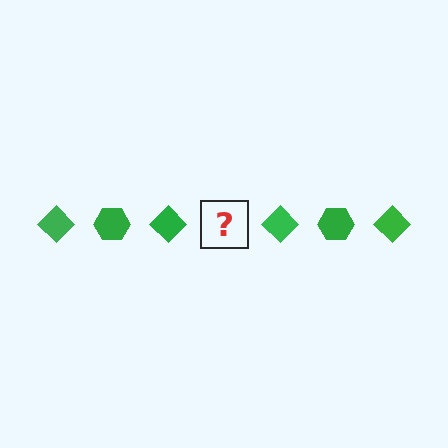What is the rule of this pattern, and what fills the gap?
The rule is that the pattern cycles through diamond, hexagon shapes in green. The gap should be filled with a green hexagon.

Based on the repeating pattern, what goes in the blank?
The blank should be a green hexagon.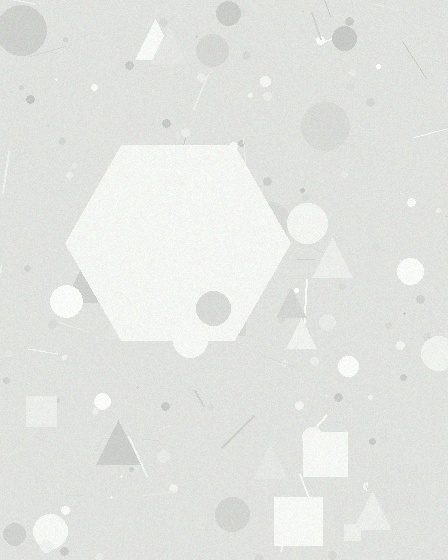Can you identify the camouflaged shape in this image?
The camouflaged shape is a hexagon.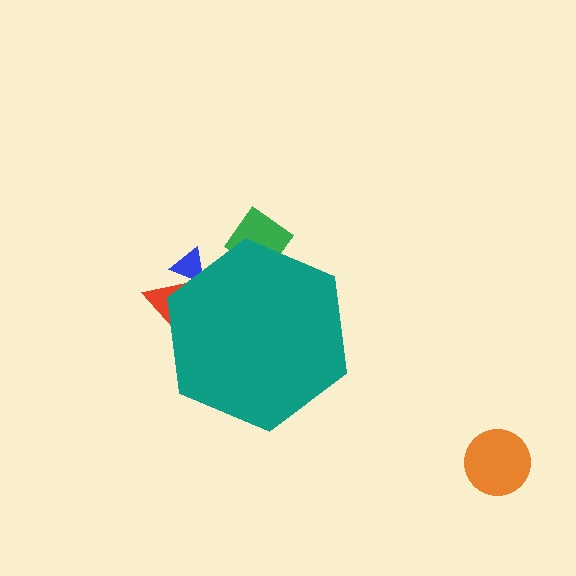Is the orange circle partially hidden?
No, the orange circle is fully visible.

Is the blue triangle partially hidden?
Yes, the blue triangle is partially hidden behind the teal hexagon.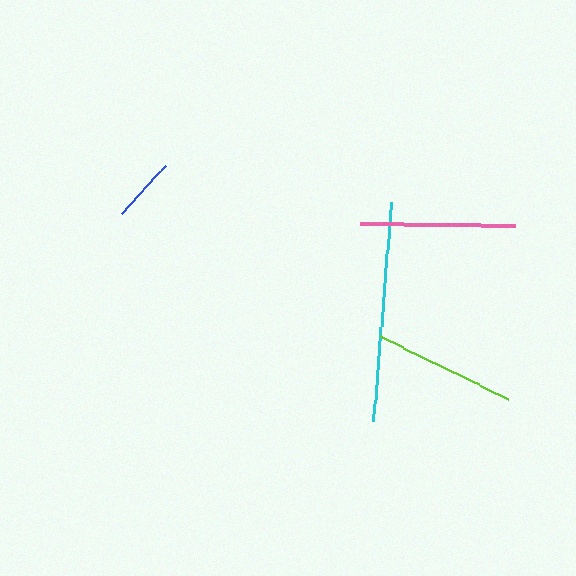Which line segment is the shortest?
The blue line is the shortest at approximately 65 pixels.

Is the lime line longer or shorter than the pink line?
The pink line is longer than the lime line.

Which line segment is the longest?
The cyan line is the longest at approximately 220 pixels.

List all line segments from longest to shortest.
From longest to shortest: cyan, pink, lime, blue.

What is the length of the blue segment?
The blue segment is approximately 65 pixels long.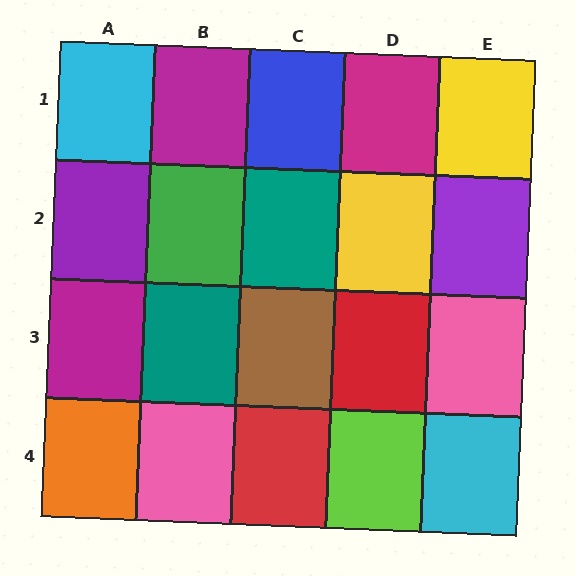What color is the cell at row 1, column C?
Blue.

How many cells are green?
1 cell is green.